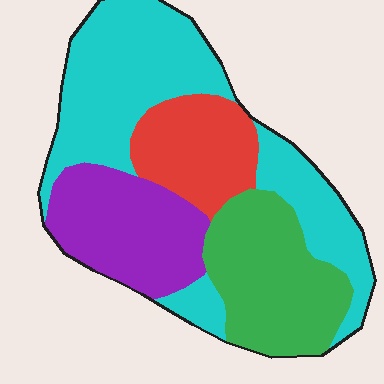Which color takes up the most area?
Cyan, at roughly 40%.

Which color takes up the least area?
Red, at roughly 15%.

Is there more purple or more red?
Purple.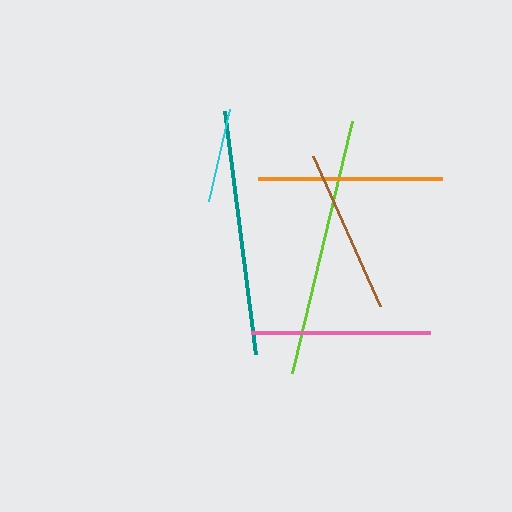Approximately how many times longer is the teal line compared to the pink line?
The teal line is approximately 1.4 times the length of the pink line.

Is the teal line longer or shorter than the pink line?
The teal line is longer than the pink line.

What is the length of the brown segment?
The brown segment is approximately 165 pixels long.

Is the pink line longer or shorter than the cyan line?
The pink line is longer than the cyan line.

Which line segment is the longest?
The lime line is the longest at approximately 259 pixels.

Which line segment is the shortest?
The cyan line is the shortest at approximately 94 pixels.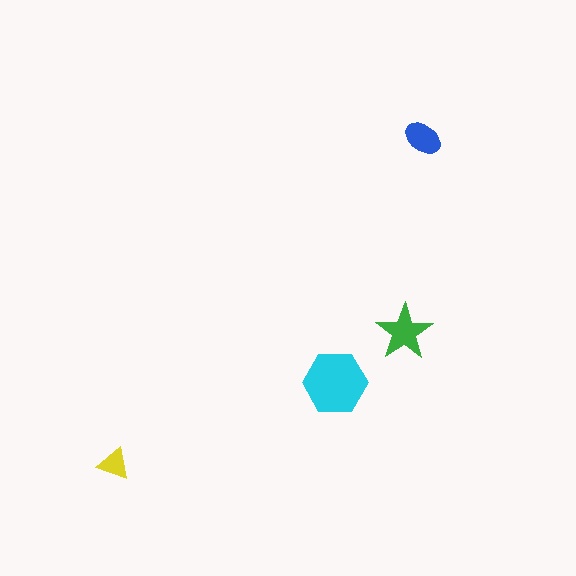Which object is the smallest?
The yellow triangle.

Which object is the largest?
The cyan hexagon.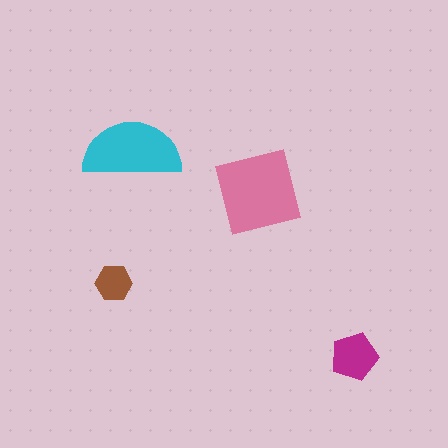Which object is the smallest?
The brown hexagon.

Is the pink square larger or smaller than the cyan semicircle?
Larger.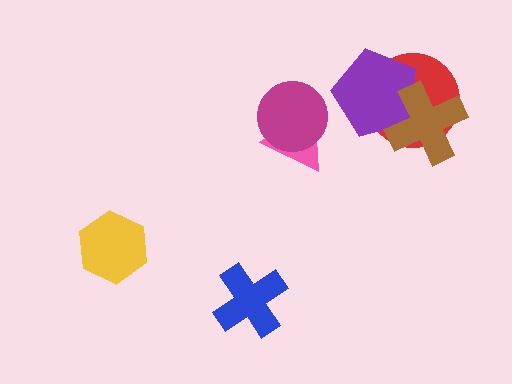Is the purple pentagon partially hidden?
Yes, it is partially covered by another shape.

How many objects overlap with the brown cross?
2 objects overlap with the brown cross.